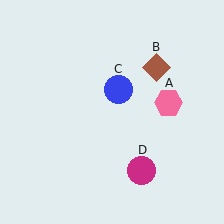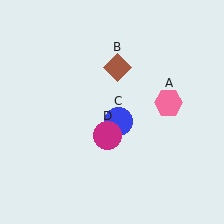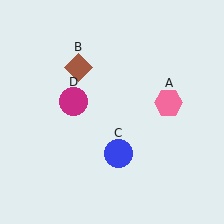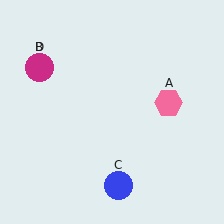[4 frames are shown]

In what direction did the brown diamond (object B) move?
The brown diamond (object B) moved left.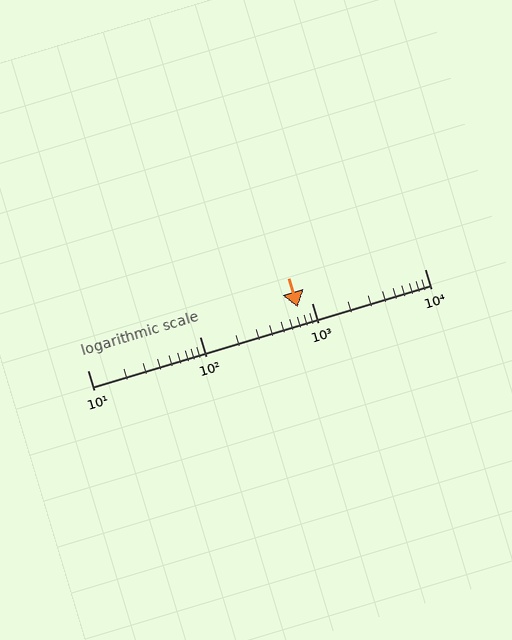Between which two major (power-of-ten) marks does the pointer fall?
The pointer is between 100 and 1000.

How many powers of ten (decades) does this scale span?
The scale spans 3 decades, from 10 to 10000.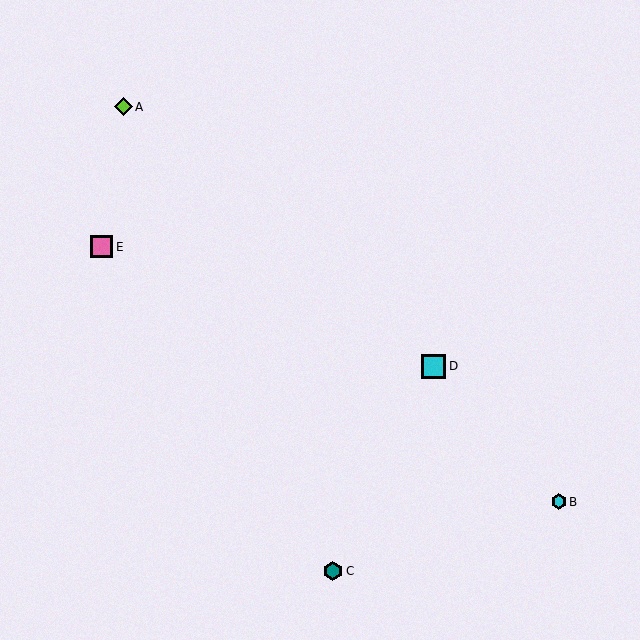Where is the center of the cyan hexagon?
The center of the cyan hexagon is at (559, 502).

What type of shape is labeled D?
Shape D is a cyan square.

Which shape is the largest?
The cyan square (labeled D) is the largest.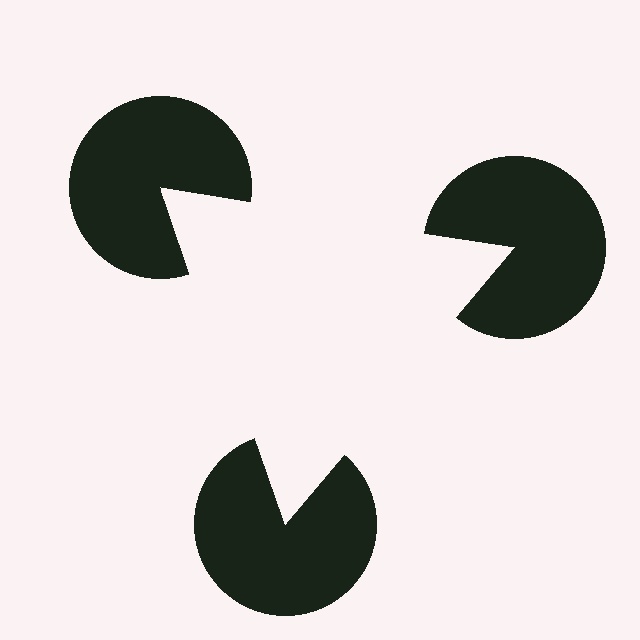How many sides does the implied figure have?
3 sides.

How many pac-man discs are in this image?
There are 3 — one at each vertex of the illusory triangle.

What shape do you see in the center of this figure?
An illusory triangle — its edges are inferred from the aligned wedge cuts in the pac-man discs, not physically drawn.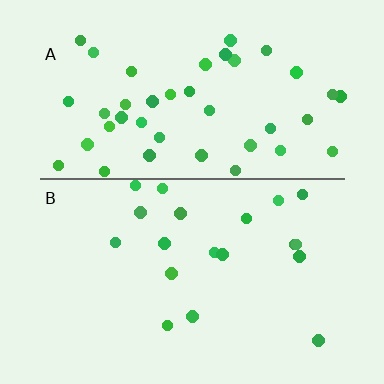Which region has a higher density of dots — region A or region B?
A (the top).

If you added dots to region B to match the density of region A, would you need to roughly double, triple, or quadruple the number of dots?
Approximately double.